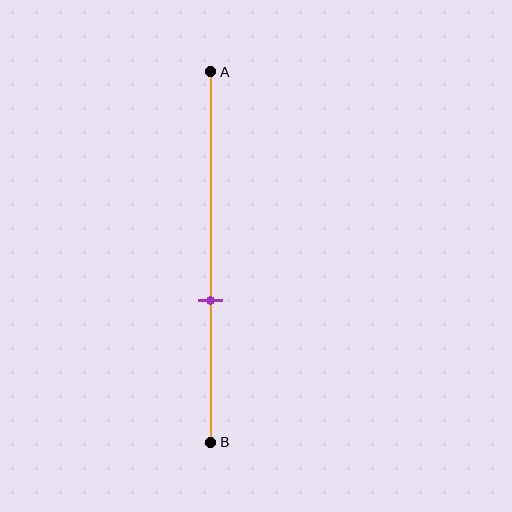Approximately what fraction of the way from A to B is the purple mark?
The purple mark is approximately 60% of the way from A to B.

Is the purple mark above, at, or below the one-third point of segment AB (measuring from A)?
The purple mark is below the one-third point of segment AB.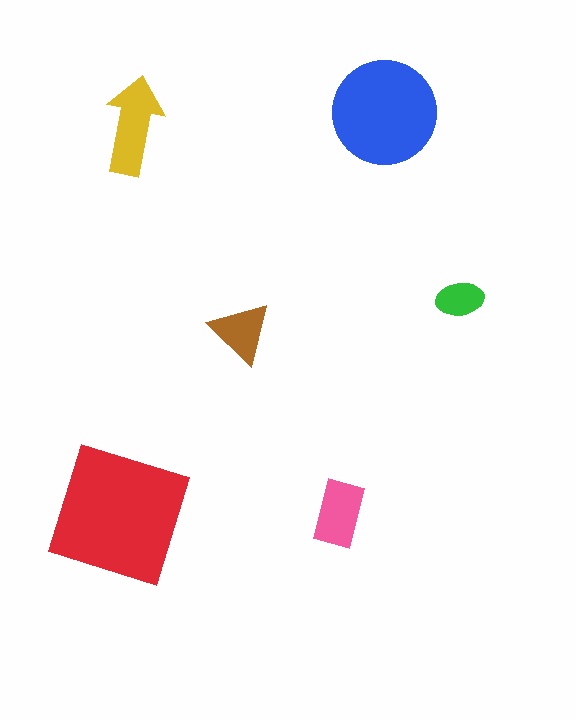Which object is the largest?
The red square.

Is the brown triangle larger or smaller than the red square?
Smaller.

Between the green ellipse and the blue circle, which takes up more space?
The blue circle.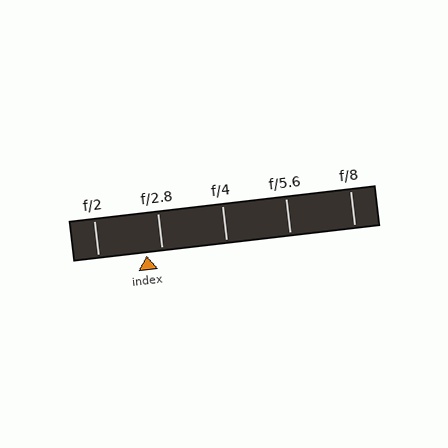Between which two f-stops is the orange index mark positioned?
The index mark is between f/2 and f/2.8.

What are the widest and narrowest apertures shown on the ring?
The widest aperture shown is f/2 and the narrowest is f/8.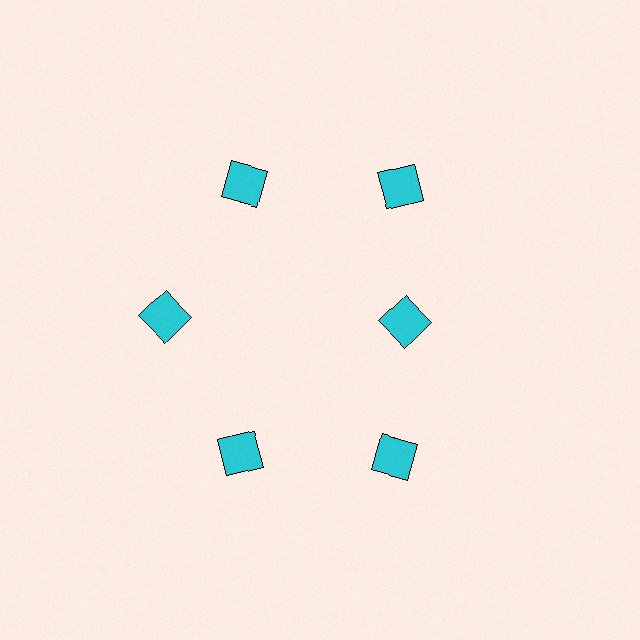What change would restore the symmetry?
The symmetry would be restored by moving it outward, back onto the ring so that all 6 squares sit at equal angles and equal distance from the center.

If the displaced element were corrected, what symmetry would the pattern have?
It would have 6-fold rotational symmetry — the pattern would map onto itself every 60 degrees.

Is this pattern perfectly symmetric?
No. The 6 cyan squares are arranged in a ring, but one element near the 3 o'clock position is pulled inward toward the center, breaking the 6-fold rotational symmetry.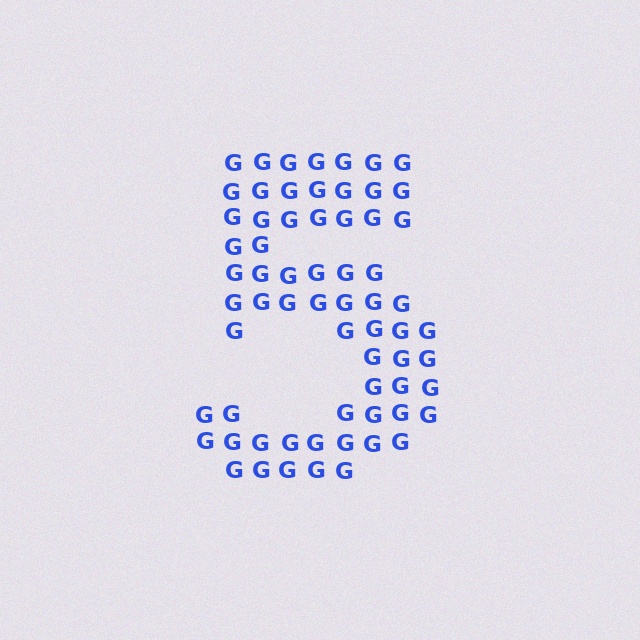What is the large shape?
The large shape is the digit 5.